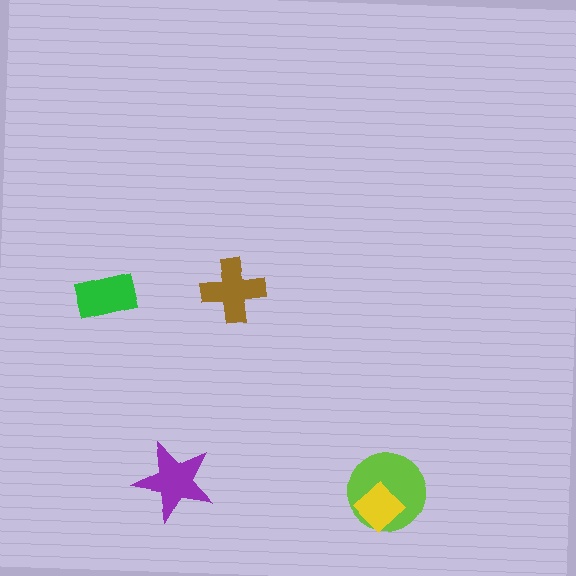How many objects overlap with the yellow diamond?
1 object overlaps with the yellow diamond.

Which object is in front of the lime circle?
The yellow diamond is in front of the lime circle.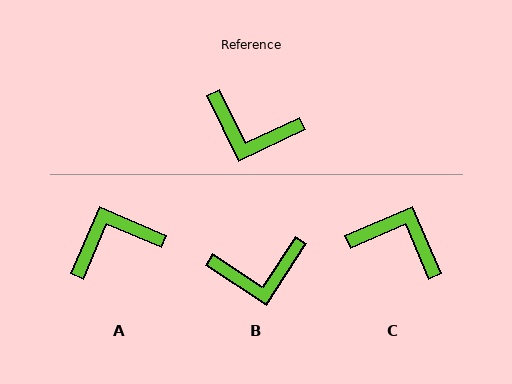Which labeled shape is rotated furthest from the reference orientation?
C, about 178 degrees away.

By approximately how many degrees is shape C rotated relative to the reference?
Approximately 178 degrees counter-clockwise.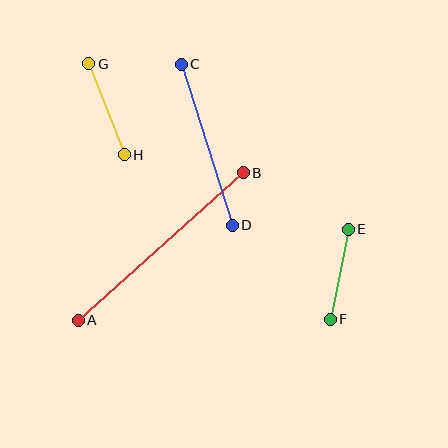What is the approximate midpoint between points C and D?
The midpoint is at approximately (207, 145) pixels.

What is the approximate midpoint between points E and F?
The midpoint is at approximately (339, 274) pixels.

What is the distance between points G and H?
The distance is approximately 97 pixels.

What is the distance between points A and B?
The distance is approximately 221 pixels.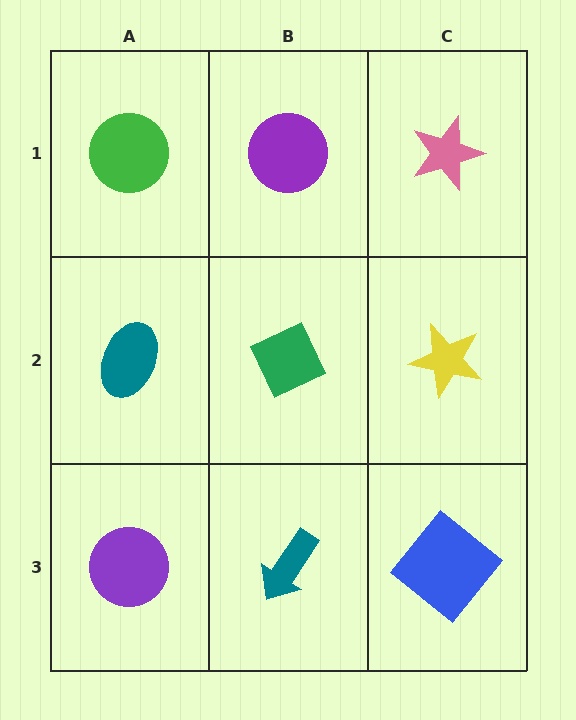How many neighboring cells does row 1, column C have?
2.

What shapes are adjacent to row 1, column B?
A green diamond (row 2, column B), a green circle (row 1, column A), a pink star (row 1, column C).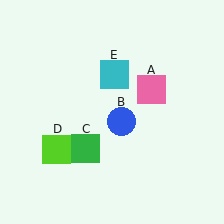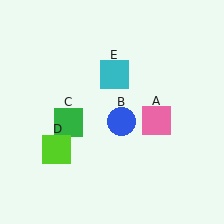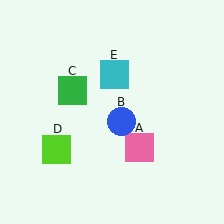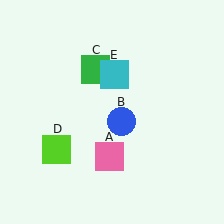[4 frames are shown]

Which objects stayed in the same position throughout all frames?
Blue circle (object B) and lime square (object D) and cyan square (object E) remained stationary.